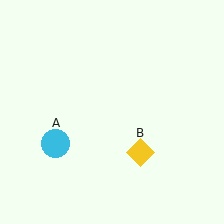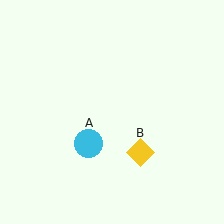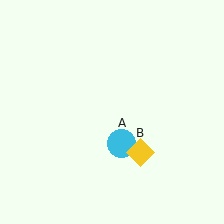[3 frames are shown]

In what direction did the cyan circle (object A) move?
The cyan circle (object A) moved right.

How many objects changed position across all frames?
1 object changed position: cyan circle (object A).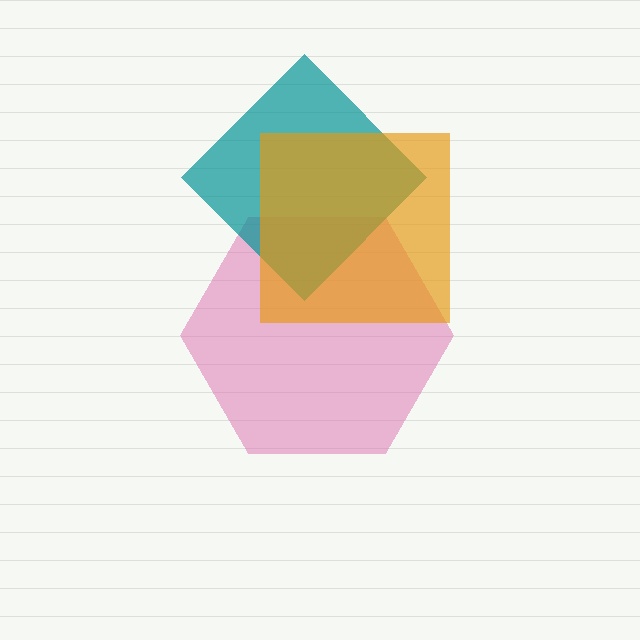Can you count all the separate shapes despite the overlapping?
Yes, there are 3 separate shapes.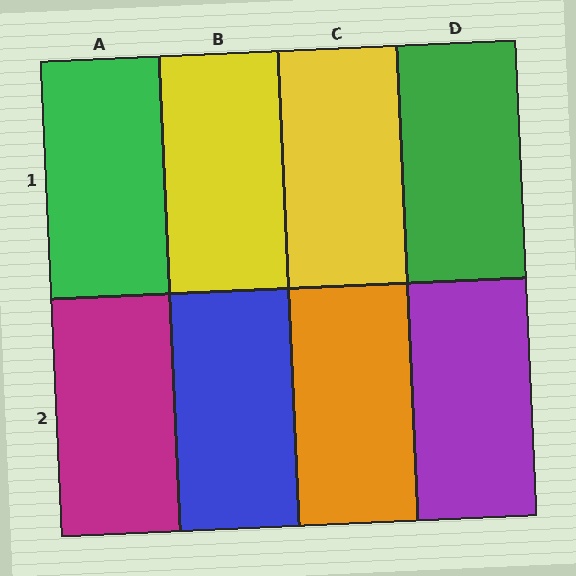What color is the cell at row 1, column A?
Green.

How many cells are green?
2 cells are green.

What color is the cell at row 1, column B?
Yellow.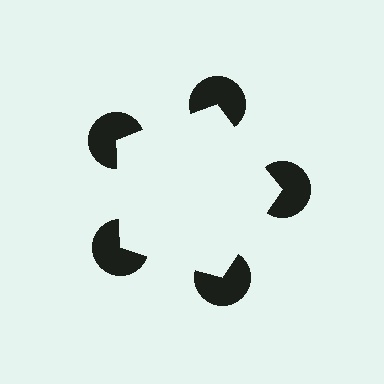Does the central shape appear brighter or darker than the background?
It typically appears slightly brighter than the background, even though no actual brightness change is drawn.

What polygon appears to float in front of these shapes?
An illusory pentagon — its edges are inferred from the aligned wedge cuts in the pac-man discs, not physically drawn.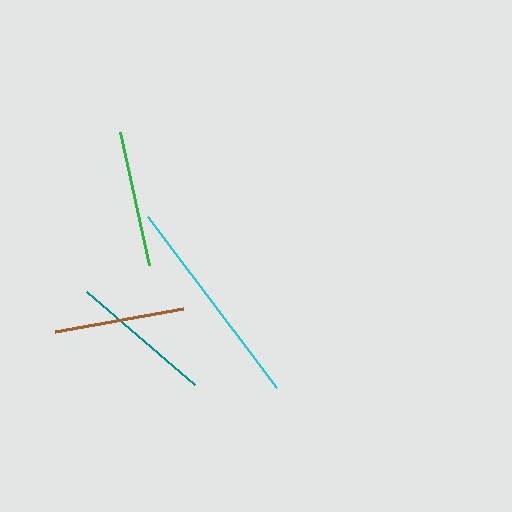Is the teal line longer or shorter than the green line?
The teal line is longer than the green line.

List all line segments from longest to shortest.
From longest to shortest: cyan, teal, green, brown.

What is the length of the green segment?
The green segment is approximately 136 pixels long.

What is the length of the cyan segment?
The cyan segment is approximately 214 pixels long.